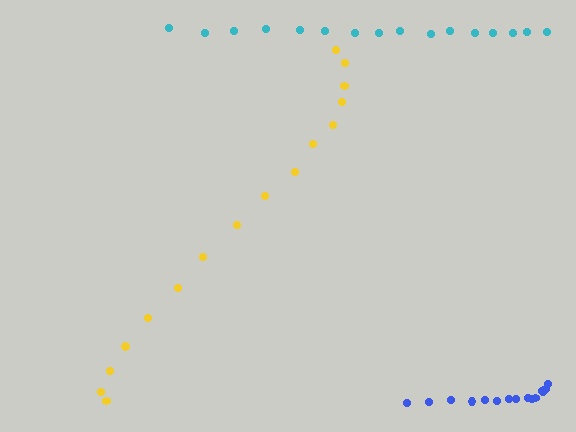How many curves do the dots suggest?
There are 3 distinct paths.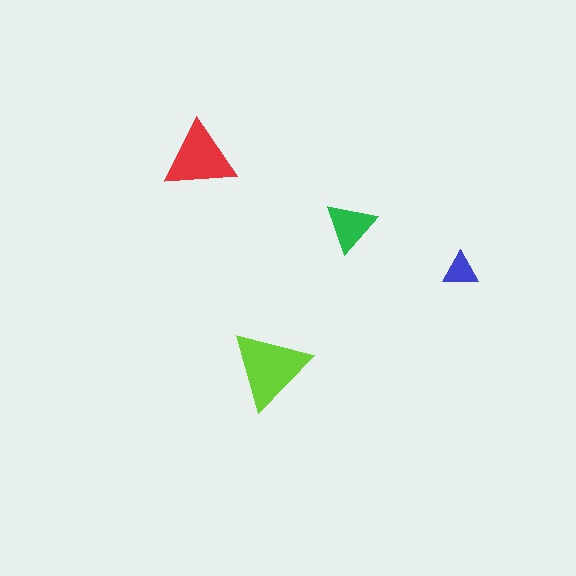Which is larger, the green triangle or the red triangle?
The red one.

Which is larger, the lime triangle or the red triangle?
The lime one.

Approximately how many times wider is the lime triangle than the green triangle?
About 1.5 times wider.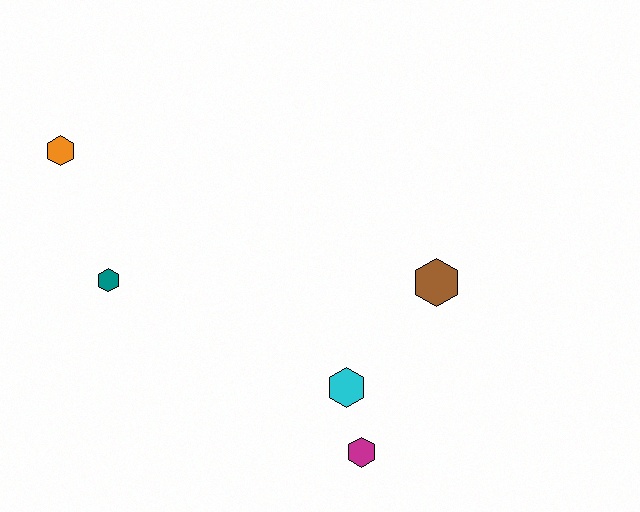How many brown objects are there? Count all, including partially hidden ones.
There is 1 brown object.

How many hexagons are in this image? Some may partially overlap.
There are 5 hexagons.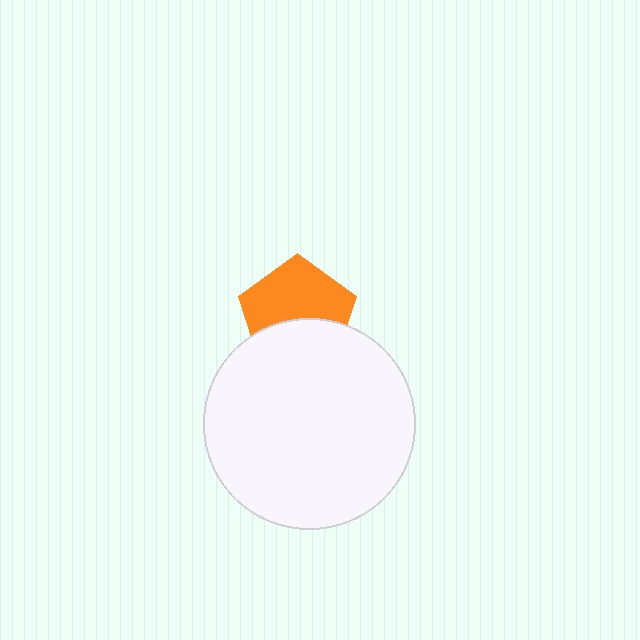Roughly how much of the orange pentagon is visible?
About half of it is visible (roughly 59%).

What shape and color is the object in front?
The object in front is a white circle.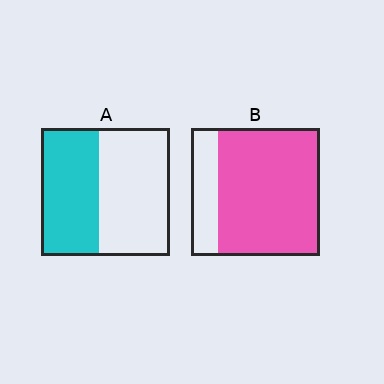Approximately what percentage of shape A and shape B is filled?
A is approximately 45% and B is approximately 80%.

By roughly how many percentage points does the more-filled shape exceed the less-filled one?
By roughly 35 percentage points (B over A).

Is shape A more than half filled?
No.